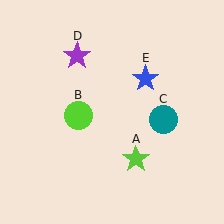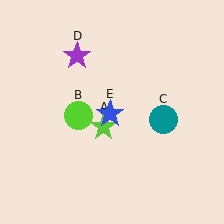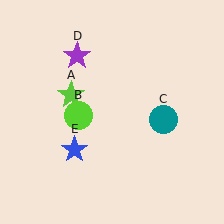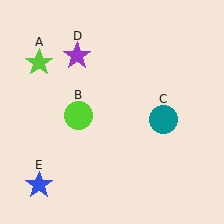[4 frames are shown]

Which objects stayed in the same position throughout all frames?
Lime circle (object B) and teal circle (object C) and purple star (object D) remained stationary.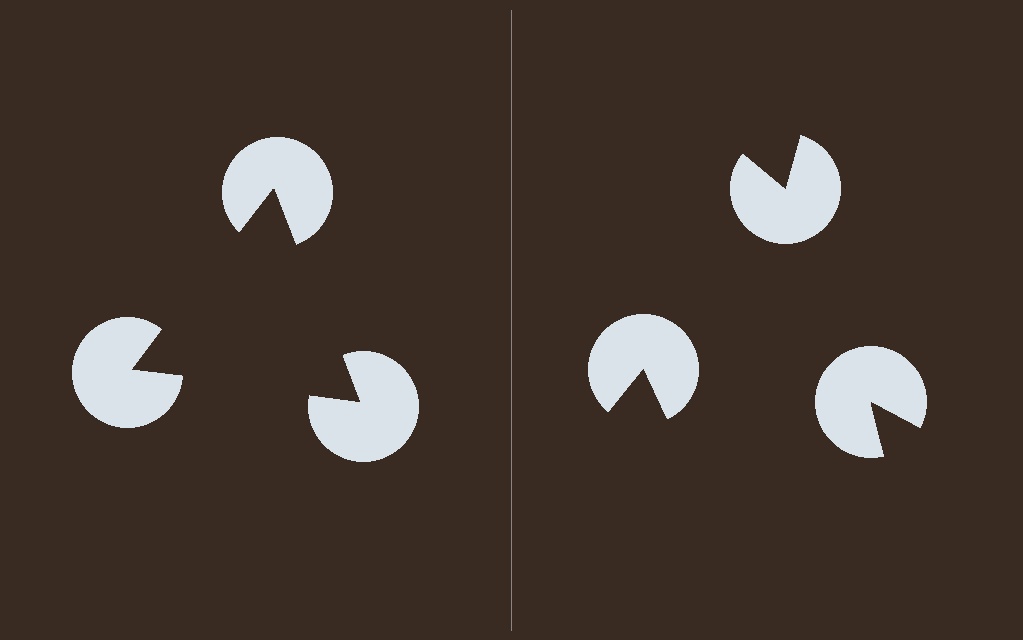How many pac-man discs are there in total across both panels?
6 — 3 on each side.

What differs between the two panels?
The pac-man discs are positioned identically on both sides; only the wedge orientations differ. On the left they align to a triangle; on the right they are misaligned.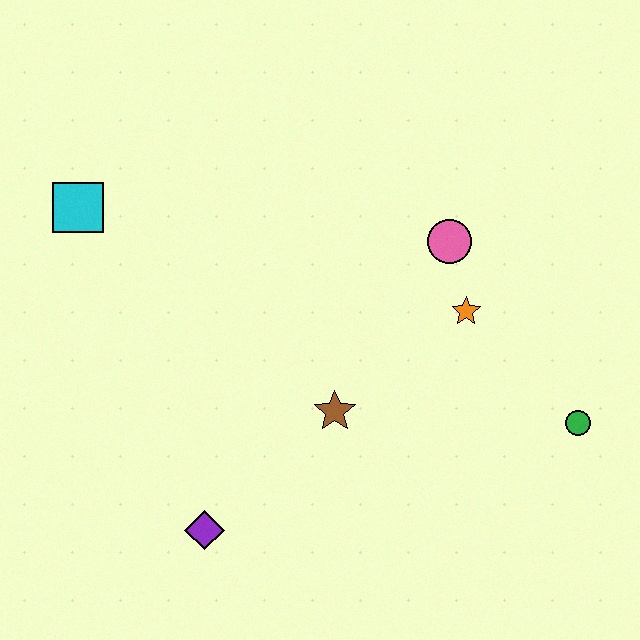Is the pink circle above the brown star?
Yes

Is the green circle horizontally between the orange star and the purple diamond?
No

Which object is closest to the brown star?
The orange star is closest to the brown star.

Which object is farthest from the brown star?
The cyan square is farthest from the brown star.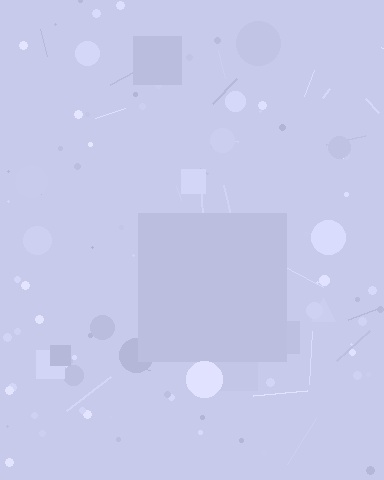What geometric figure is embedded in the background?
A square is embedded in the background.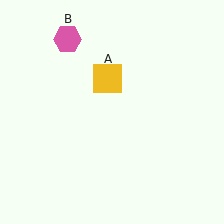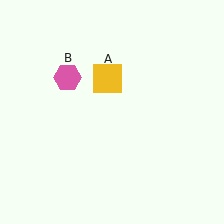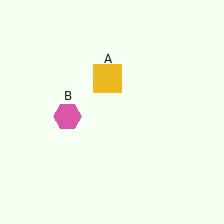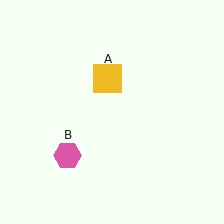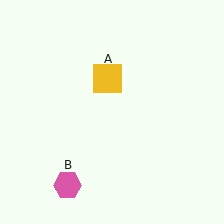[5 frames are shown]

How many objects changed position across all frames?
1 object changed position: pink hexagon (object B).